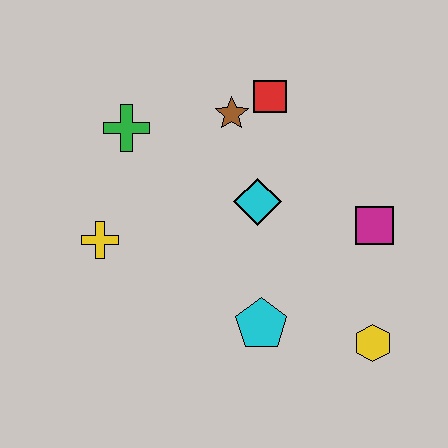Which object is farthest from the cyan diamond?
The yellow hexagon is farthest from the cyan diamond.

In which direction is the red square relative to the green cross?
The red square is to the right of the green cross.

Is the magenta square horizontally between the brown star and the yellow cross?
No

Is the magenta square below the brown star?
Yes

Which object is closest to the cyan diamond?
The brown star is closest to the cyan diamond.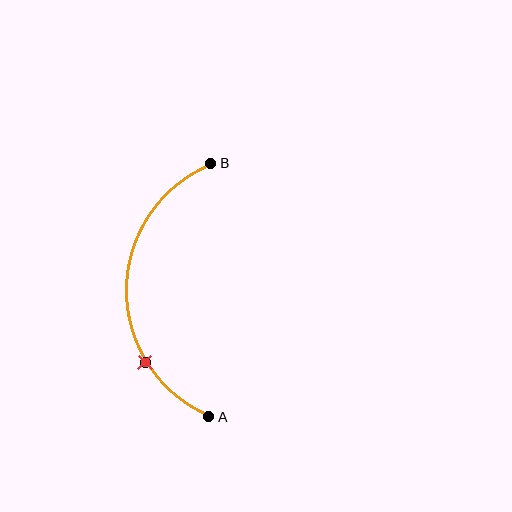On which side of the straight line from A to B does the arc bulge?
The arc bulges to the left of the straight line connecting A and B.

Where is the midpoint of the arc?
The arc midpoint is the point on the curve farthest from the straight line joining A and B. It sits to the left of that line.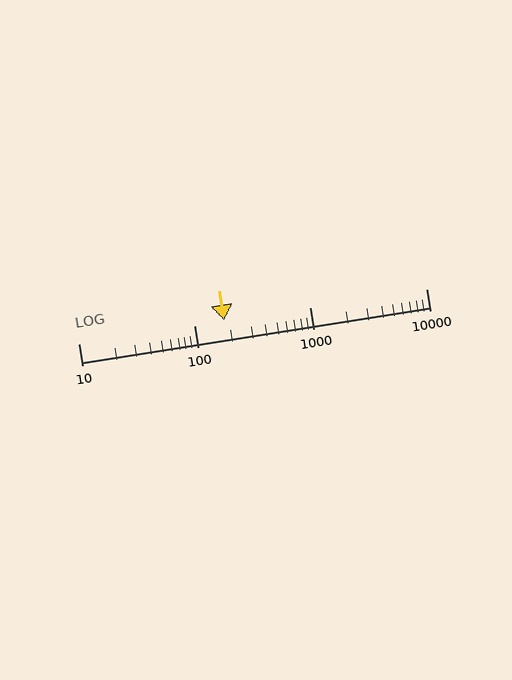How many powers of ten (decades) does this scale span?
The scale spans 3 decades, from 10 to 10000.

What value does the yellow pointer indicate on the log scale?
The pointer indicates approximately 180.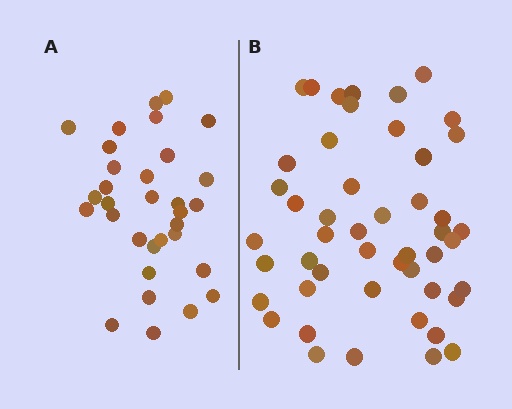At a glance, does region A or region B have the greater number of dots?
Region B (the right region) has more dots.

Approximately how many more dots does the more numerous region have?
Region B has approximately 15 more dots than region A.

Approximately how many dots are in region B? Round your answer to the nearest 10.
About 50 dots. (The exact count is 48, which rounds to 50.)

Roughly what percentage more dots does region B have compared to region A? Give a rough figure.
About 50% more.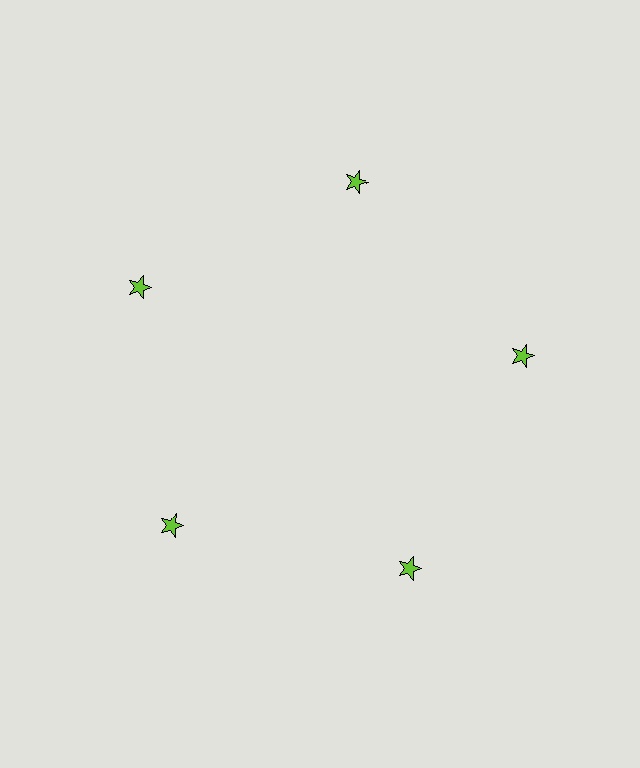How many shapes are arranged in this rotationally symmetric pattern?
There are 5 shapes, arranged in 5 groups of 1.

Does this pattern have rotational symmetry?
Yes, this pattern has 5-fold rotational symmetry. It looks the same after rotating 72 degrees around the center.